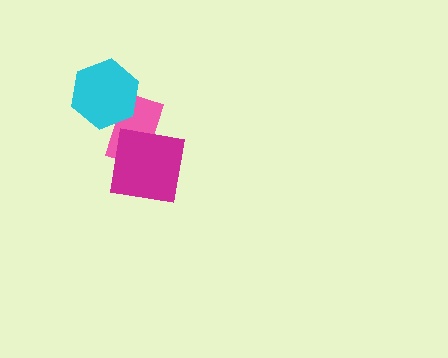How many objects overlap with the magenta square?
1 object overlaps with the magenta square.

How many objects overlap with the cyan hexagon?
1 object overlaps with the cyan hexagon.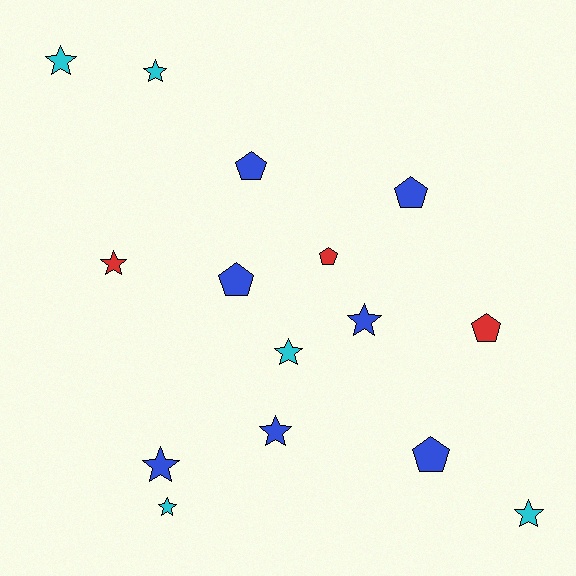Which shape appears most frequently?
Star, with 9 objects.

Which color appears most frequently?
Blue, with 7 objects.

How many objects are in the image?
There are 15 objects.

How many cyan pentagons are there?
There are no cyan pentagons.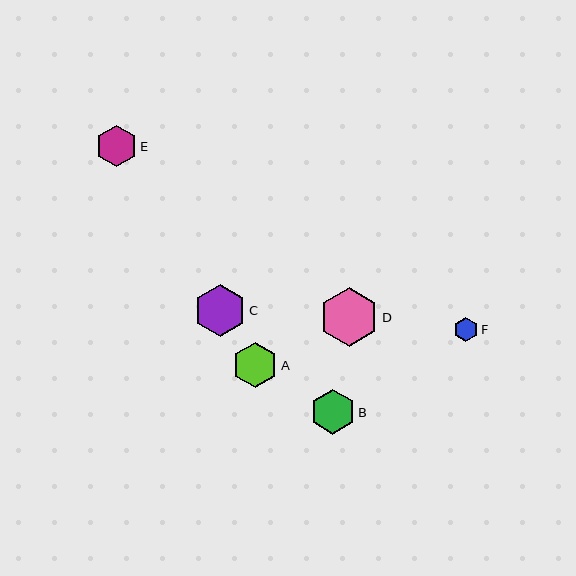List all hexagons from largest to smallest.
From largest to smallest: D, C, A, B, E, F.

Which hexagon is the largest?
Hexagon D is the largest with a size of approximately 59 pixels.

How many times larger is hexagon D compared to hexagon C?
Hexagon D is approximately 1.1 times the size of hexagon C.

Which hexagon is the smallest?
Hexagon F is the smallest with a size of approximately 24 pixels.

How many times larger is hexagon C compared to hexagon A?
Hexagon C is approximately 1.1 times the size of hexagon A.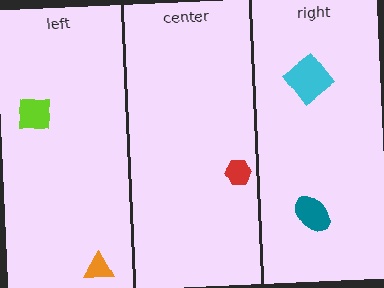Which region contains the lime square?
The left region.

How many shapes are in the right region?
2.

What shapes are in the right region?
The cyan diamond, the teal ellipse.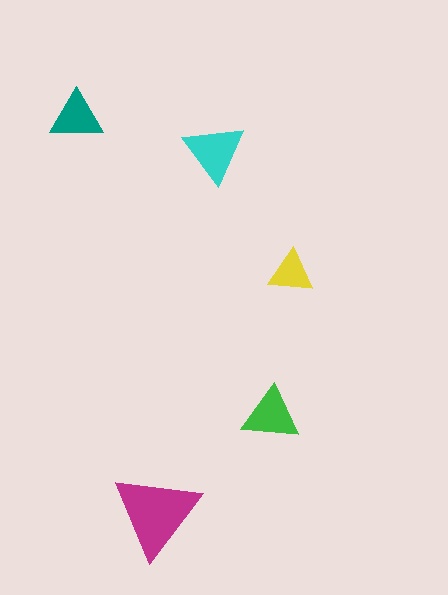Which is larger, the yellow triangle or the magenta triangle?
The magenta one.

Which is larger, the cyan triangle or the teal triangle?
The cyan one.